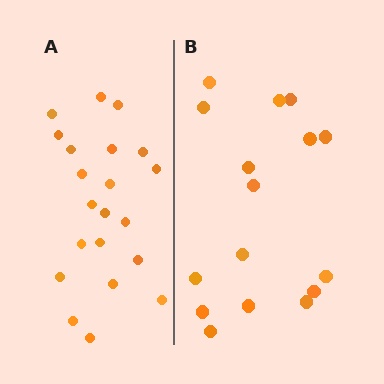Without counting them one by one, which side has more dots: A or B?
Region A (the left region) has more dots.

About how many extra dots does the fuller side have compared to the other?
Region A has about 5 more dots than region B.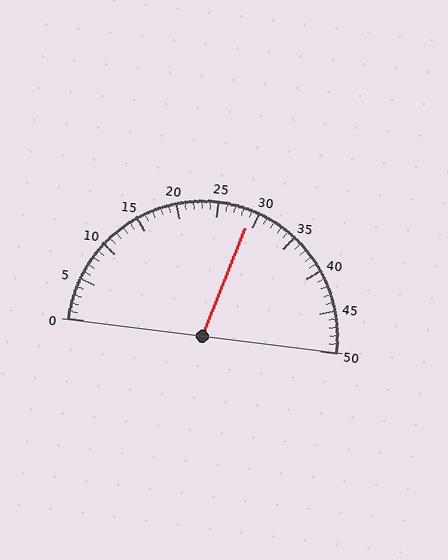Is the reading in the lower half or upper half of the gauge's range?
The reading is in the upper half of the range (0 to 50).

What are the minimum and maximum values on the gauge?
The gauge ranges from 0 to 50.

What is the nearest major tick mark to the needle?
The nearest major tick mark is 30.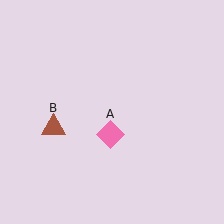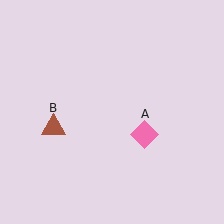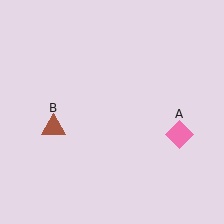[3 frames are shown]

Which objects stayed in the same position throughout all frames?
Brown triangle (object B) remained stationary.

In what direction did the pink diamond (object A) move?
The pink diamond (object A) moved right.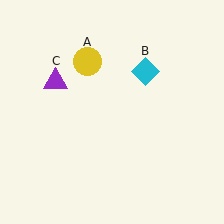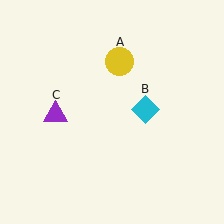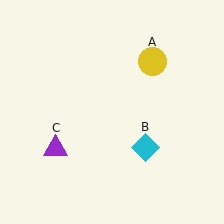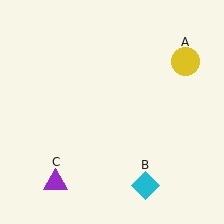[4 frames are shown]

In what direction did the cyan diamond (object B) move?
The cyan diamond (object B) moved down.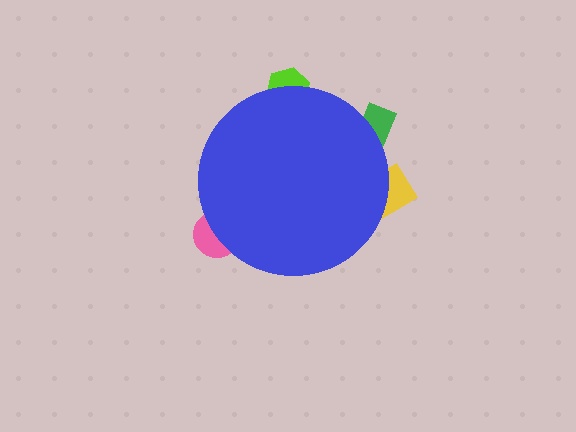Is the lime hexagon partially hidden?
Yes, the lime hexagon is partially hidden behind the blue circle.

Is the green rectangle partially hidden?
Yes, the green rectangle is partially hidden behind the blue circle.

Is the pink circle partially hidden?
Yes, the pink circle is partially hidden behind the blue circle.